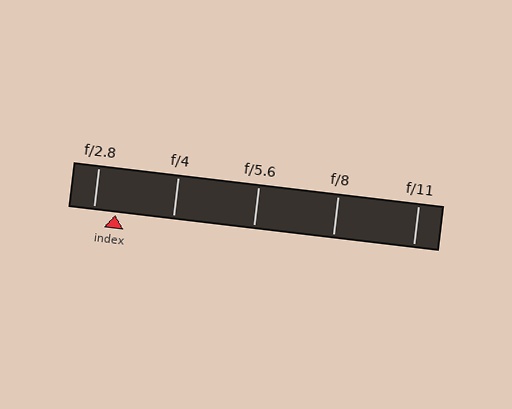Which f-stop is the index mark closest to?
The index mark is closest to f/2.8.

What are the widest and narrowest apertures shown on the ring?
The widest aperture shown is f/2.8 and the narrowest is f/11.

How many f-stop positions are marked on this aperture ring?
There are 5 f-stop positions marked.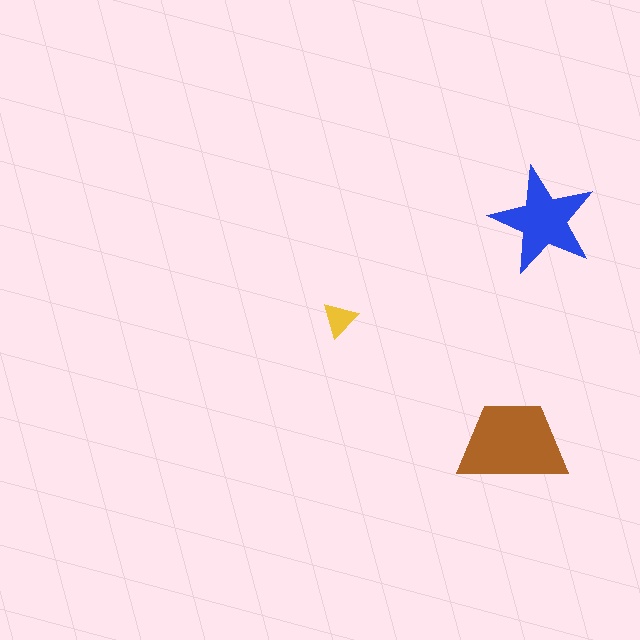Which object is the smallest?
The yellow triangle.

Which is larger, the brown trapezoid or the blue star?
The brown trapezoid.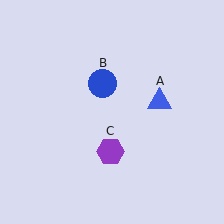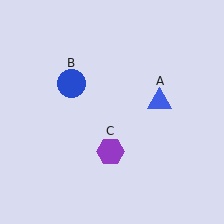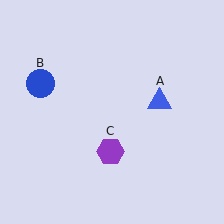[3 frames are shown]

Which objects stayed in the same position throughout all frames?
Blue triangle (object A) and purple hexagon (object C) remained stationary.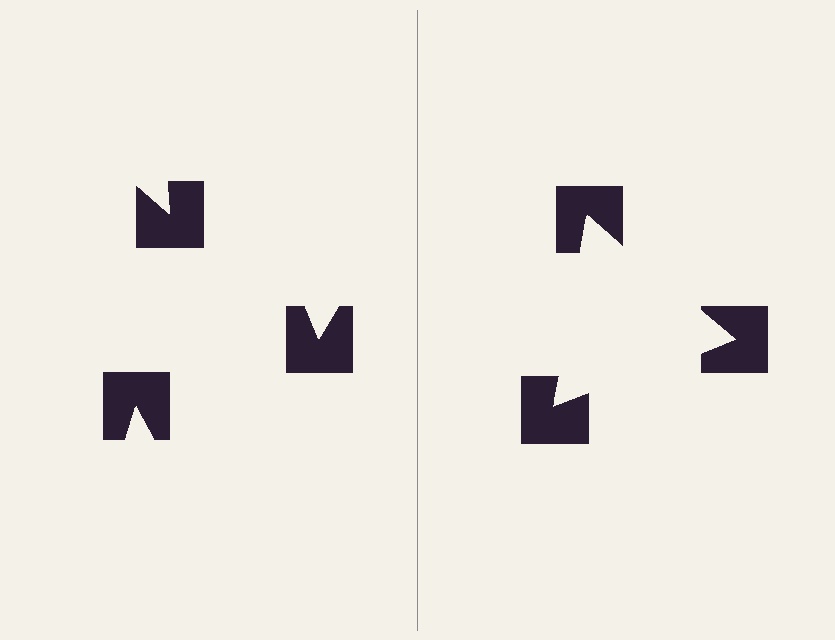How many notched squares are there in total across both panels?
6 — 3 on each side.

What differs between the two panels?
The notched squares are positioned identically on both sides; only the wedge orientations differ. On the right they align to a triangle; on the left they are misaligned.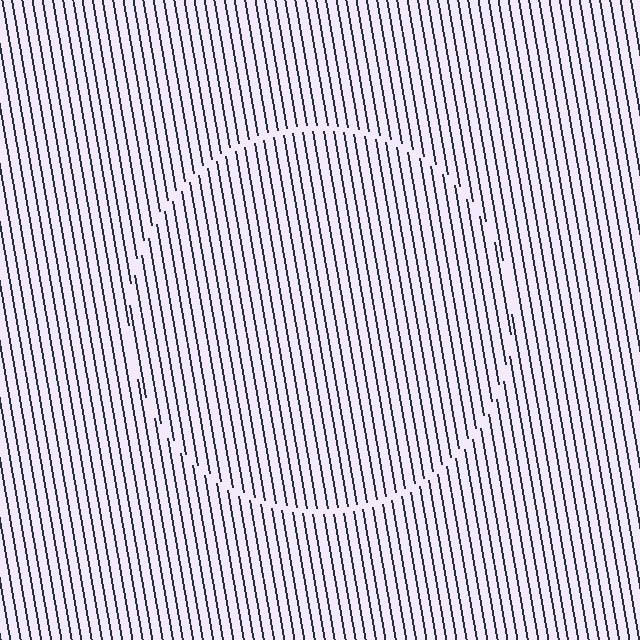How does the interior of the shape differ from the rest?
The interior of the shape contains the same grating, shifted by half a period — the contour is defined by the phase discontinuity where line-ends from the inner and outer gratings abut.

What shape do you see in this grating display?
An illusory circle. The interior of the shape contains the same grating, shifted by half a period — the contour is defined by the phase discontinuity where line-ends from the inner and outer gratings abut.